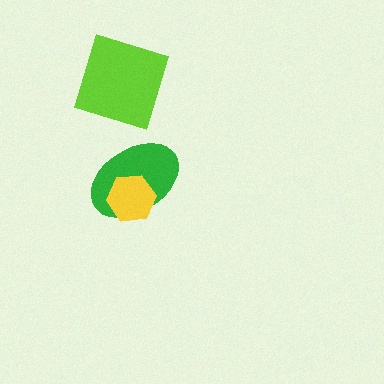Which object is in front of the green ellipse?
The yellow hexagon is in front of the green ellipse.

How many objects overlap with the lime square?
0 objects overlap with the lime square.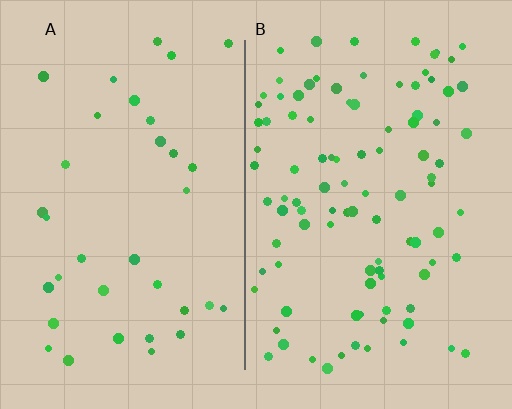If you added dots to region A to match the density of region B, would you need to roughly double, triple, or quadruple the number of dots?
Approximately triple.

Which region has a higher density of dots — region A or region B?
B (the right).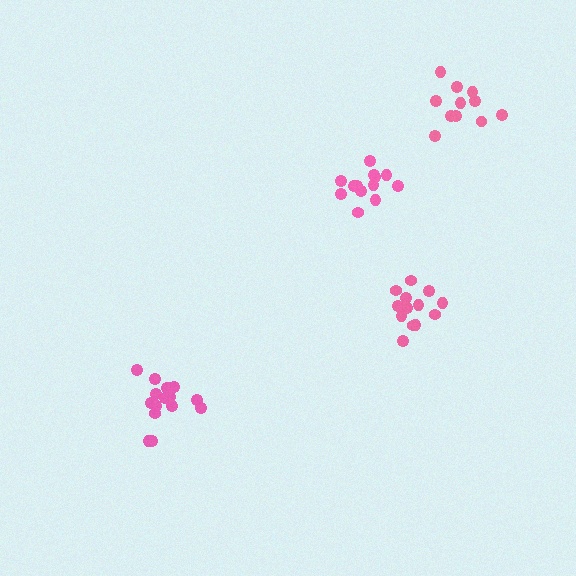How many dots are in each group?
Group 1: 16 dots, Group 2: 11 dots, Group 3: 13 dots, Group 4: 13 dots (53 total).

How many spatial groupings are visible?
There are 4 spatial groupings.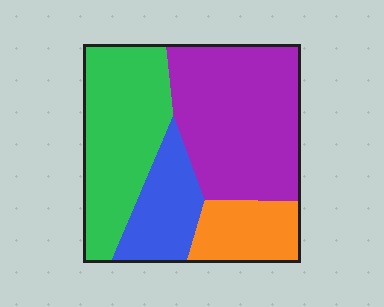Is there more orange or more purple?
Purple.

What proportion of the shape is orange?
Orange covers around 15% of the shape.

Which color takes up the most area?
Purple, at roughly 40%.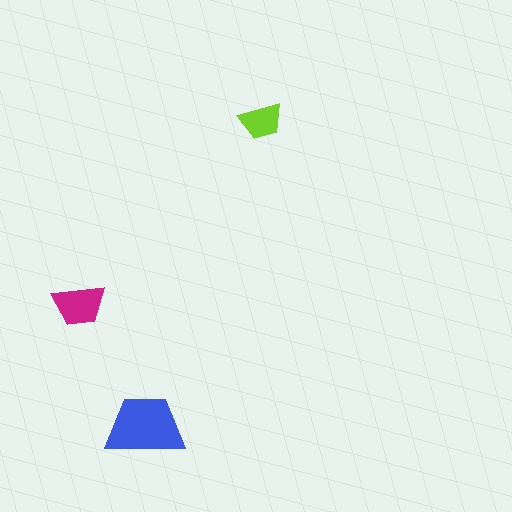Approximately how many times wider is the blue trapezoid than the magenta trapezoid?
About 1.5 times wider.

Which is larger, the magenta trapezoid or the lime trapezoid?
The magenta one.